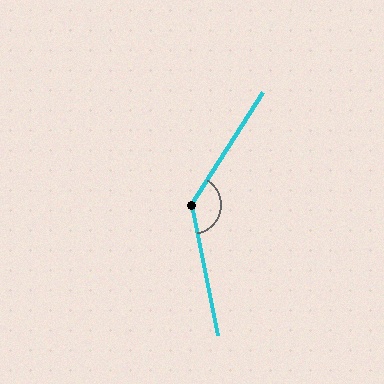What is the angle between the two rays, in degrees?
Approximately 136 degrees.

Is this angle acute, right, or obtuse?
It is obtuse.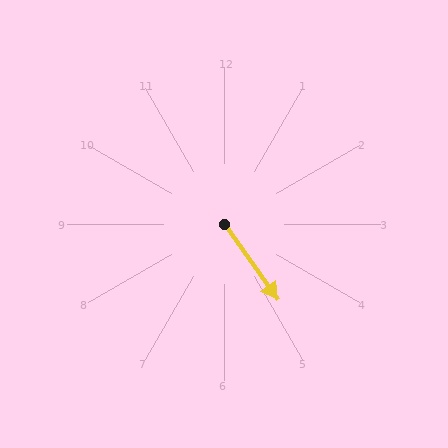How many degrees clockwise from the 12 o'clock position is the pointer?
Approximately 145 degrees.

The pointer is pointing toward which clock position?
Roughly 5 o'clock.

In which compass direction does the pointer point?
Southeast.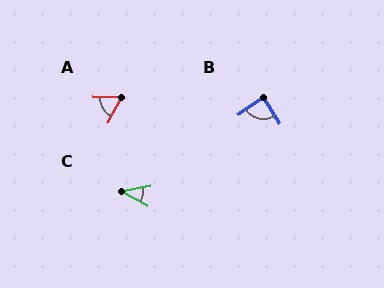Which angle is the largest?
B, at approximately 87 degrees.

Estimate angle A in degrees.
Approximately 63 degrees.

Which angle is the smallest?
C, at approximately 37 degrees.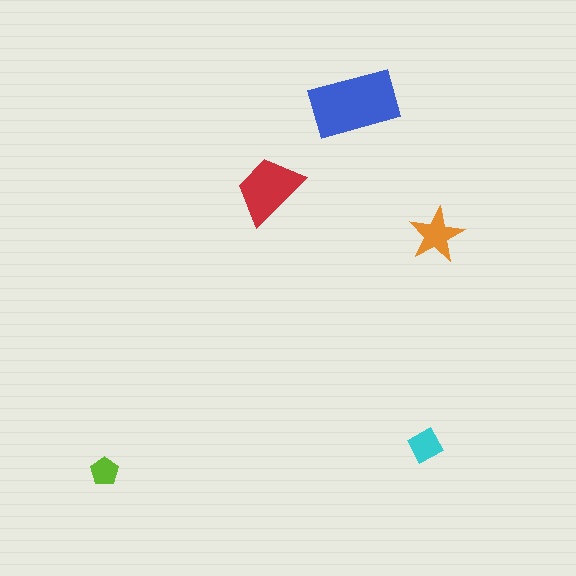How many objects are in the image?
There are 5 objects in the image.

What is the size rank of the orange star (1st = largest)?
3rd.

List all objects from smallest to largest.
The lime pentagon, the cyan diamond, the orange star, the red trapezoid, the blue rectangle.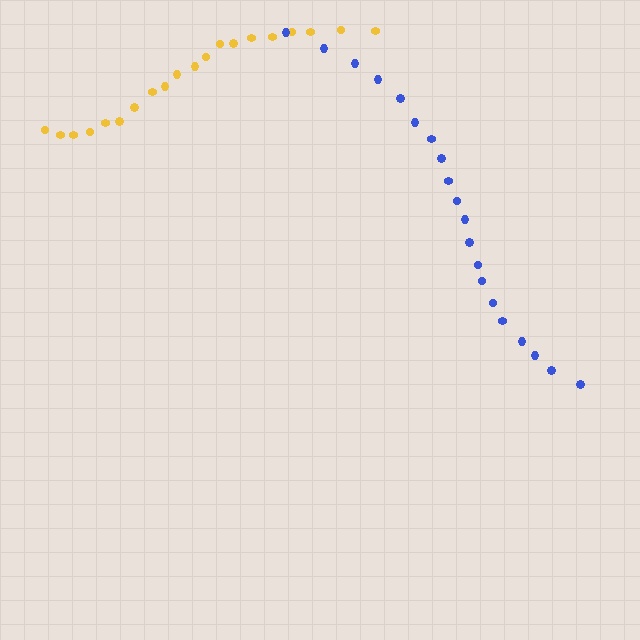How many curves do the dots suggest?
There are 2 distinct paths.